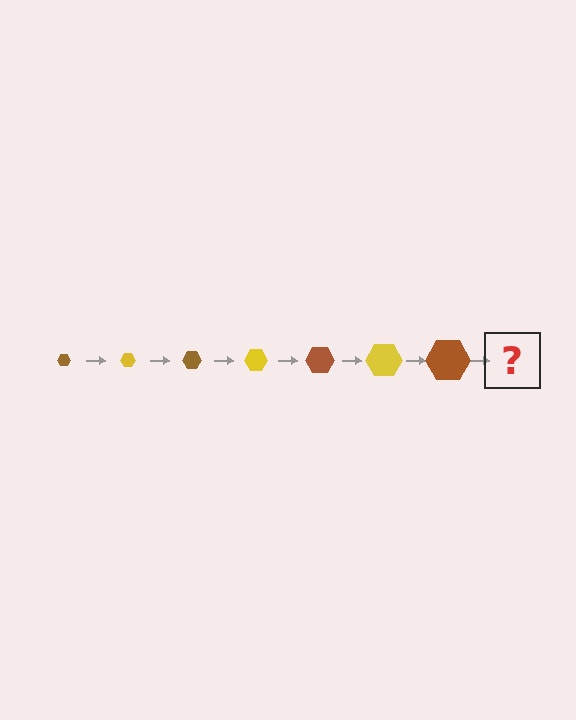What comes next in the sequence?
The next element should be a yellow hexagon, larger than the previous one.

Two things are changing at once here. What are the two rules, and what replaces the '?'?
The two rules are that the hexagon grows larger each step and the color cycles through brown and yellow. The '?' should be a yellow hexagon, larger than the previous one.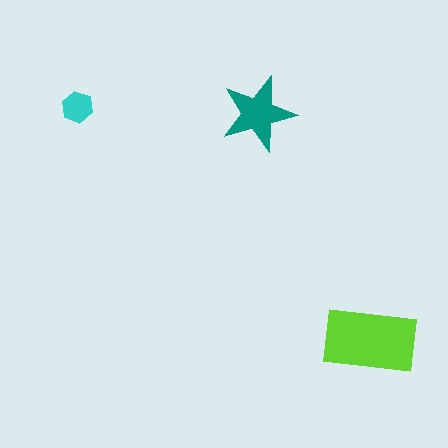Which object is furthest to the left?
The cyan hexagon is leftmost.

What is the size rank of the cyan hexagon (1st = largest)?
3rd.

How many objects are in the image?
There are 3 objects in the image.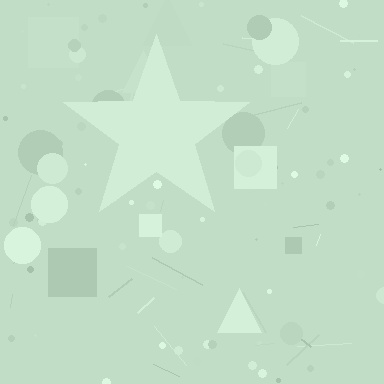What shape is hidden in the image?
A star is hidden in the image.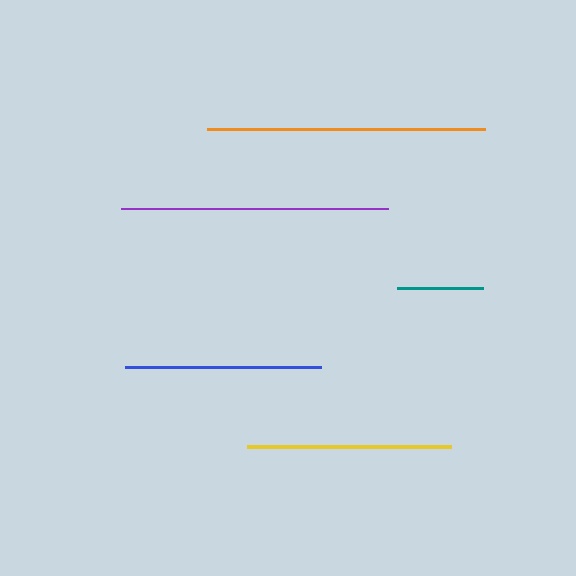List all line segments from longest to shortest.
From longest to shortest: orange, purple, yellow, blue, teal.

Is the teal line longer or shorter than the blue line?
The blue line is longer than the teal line.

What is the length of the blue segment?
The blue segment is approximately 196 pixels long.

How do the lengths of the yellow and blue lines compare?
The yellow and blue lines are approximately the same length.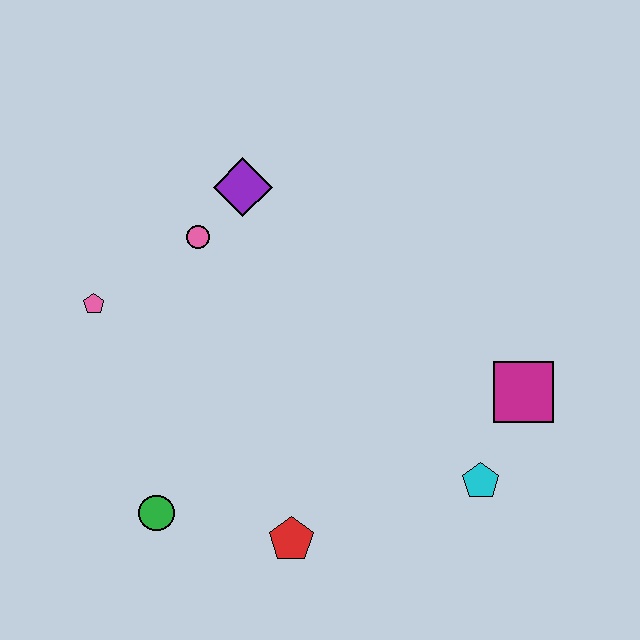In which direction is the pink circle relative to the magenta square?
The pink circle is to the left of the magenta square.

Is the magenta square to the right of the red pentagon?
Yes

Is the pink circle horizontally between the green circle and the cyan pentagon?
Yes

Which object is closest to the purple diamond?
The pink circle is closest to the purple diamond.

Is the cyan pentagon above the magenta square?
No